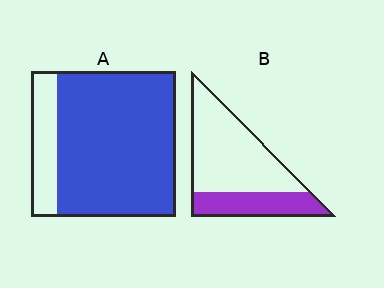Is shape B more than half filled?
No.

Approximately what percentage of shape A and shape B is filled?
A is approximately 80% and B is approximately 30%.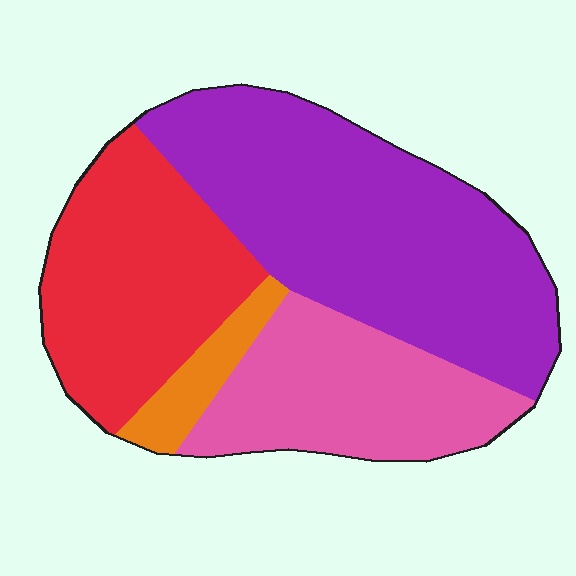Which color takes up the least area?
Orange, at roughly 5%.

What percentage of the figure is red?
Red covers about 25% of the figure.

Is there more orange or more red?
Red.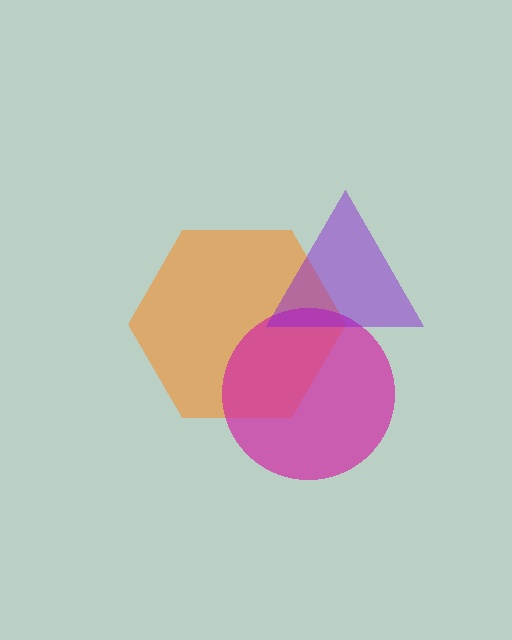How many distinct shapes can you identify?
There are 3 distinct shapes: an orange hexagon, a magenta circle, a purple triangle.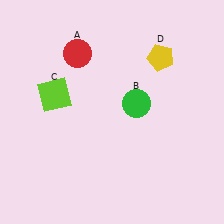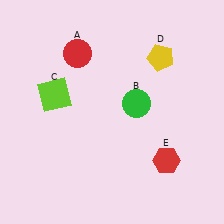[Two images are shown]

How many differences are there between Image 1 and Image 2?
There is 1 difference between the two images.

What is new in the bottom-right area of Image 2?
A red hexagon (E) was added in the bottom-right area of Image 2.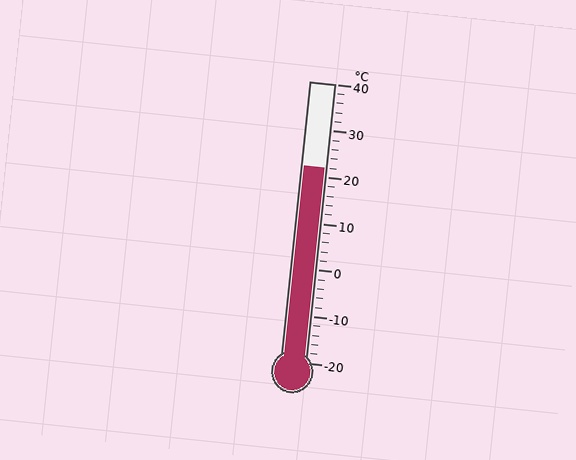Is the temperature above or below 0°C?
The temperature is above 0°C.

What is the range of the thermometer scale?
The thermometer scale ranges from -20°C to 40°C.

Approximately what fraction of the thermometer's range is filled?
The thermometer is filled to approximately 70% of its range.